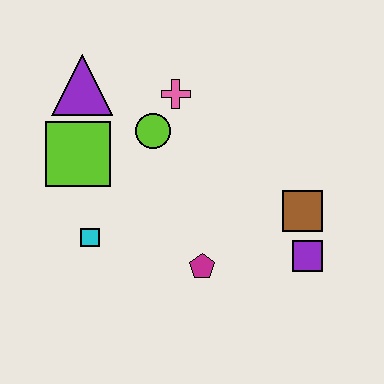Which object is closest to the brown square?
The purple square is closest to the brown square.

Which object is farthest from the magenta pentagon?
The purple triangle is farthest from the magenta pentagon.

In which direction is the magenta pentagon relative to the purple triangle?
The magenta pentagon is below the purple triangle.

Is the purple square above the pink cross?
No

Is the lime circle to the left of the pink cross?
Yes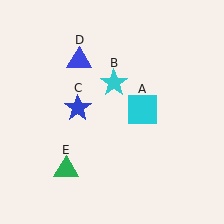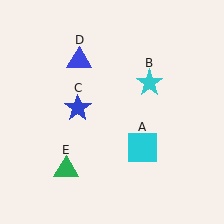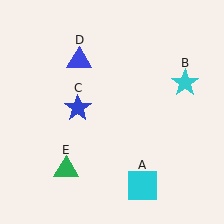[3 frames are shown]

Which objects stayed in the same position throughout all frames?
Blue star (object C) and blue triangle (object D) and green triangle (object E) remained stationary.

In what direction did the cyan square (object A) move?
The cyan square (object A) moved down.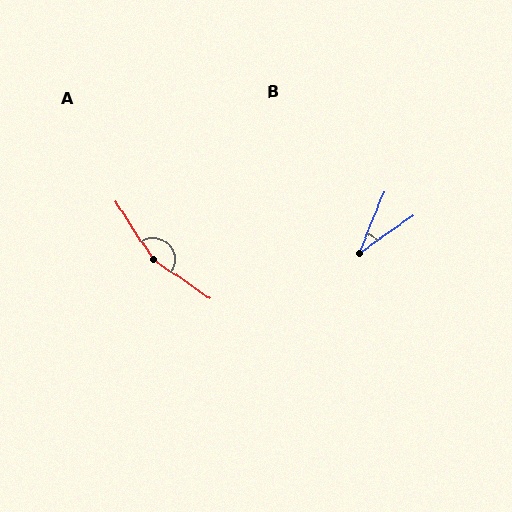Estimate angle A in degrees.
Approximately 158 degrees.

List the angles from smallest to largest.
B (32°), A (158°).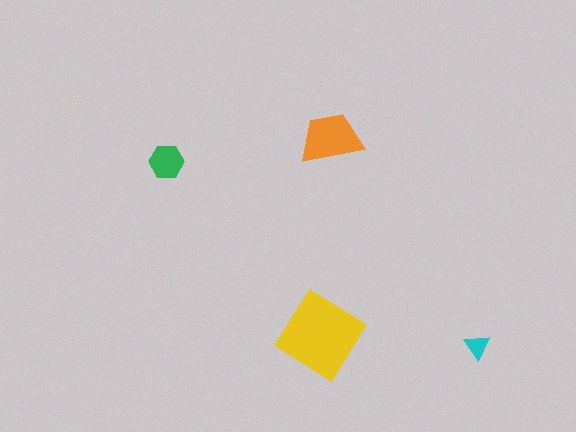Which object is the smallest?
The cyan triangle.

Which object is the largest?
The yellow diamond.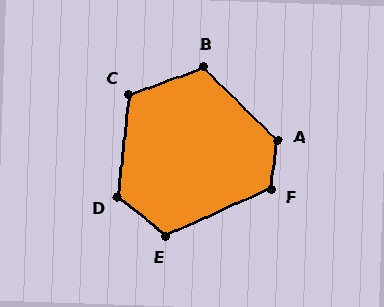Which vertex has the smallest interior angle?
B, at approximately 116 degrees.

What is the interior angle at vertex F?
Approximately 122 degrees (obtuse).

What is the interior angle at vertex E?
Approximately 117 degrees (obtuse).